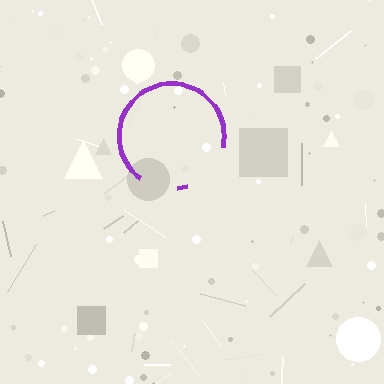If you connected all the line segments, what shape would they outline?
They would outline a circle.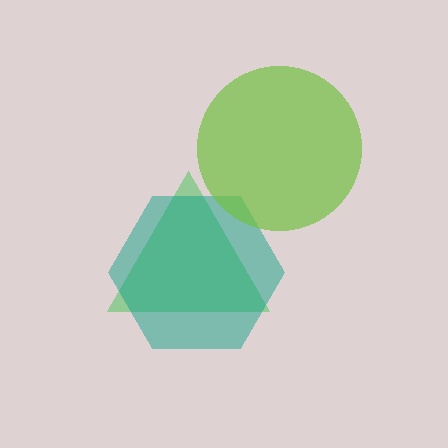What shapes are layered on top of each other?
The layered shapes are: a green triangle, a teal hexagon, a lime circle.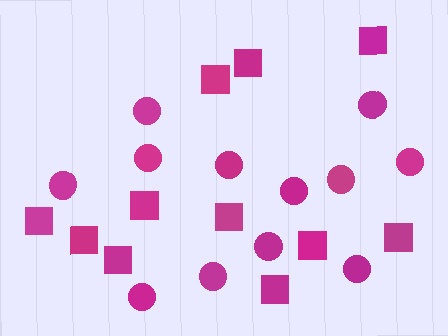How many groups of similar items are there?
There are 2 groups: one group of circles (12) and one group of squares (11).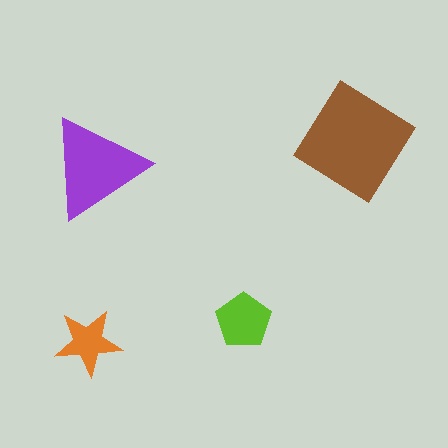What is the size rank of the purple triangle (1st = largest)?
2nd.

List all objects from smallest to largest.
The orange star, the lime pentagon, the purple triangle, the brown diamond.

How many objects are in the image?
There are 4 objects in the image.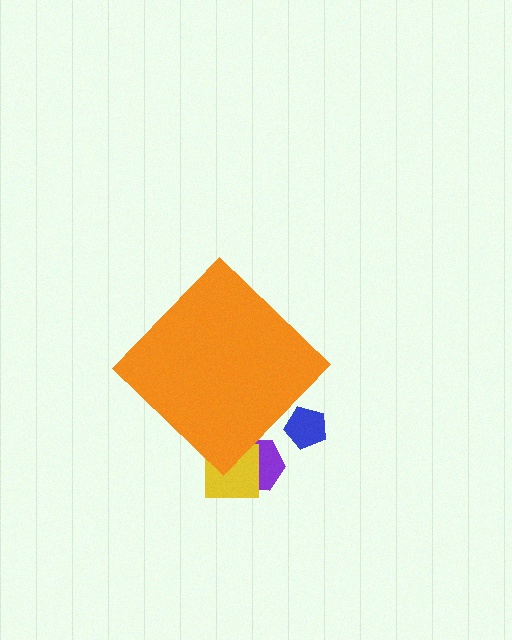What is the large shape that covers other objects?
An orange diamond.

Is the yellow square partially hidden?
Yes, the yellow square is partially hidden behind the orange diamond.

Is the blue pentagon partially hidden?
Yes, the blue pentagon is partially hidden behind the orange diamond.